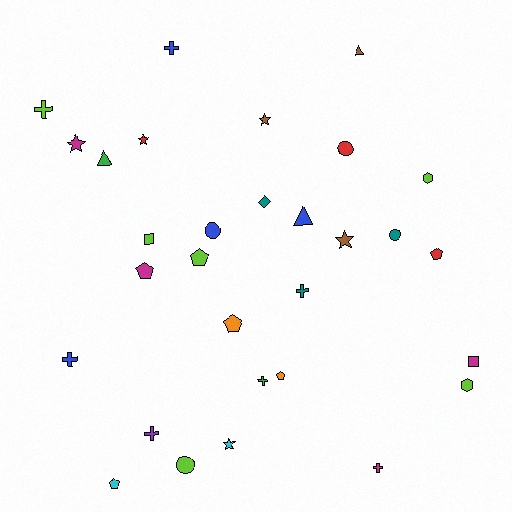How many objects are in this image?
There are 30 objects.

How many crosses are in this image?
There are 7 crosses.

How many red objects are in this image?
There are 3 red objects.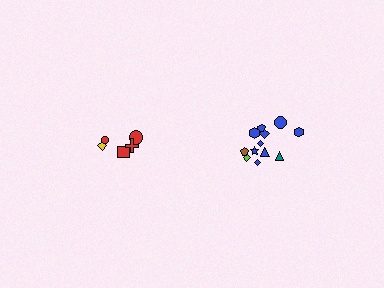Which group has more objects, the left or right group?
The right group.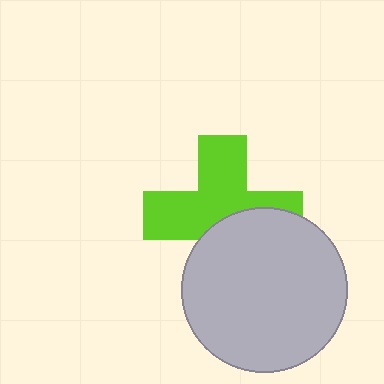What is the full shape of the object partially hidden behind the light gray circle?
The partially hidden object is a lime cross.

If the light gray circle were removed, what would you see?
You would see the complete lime cross.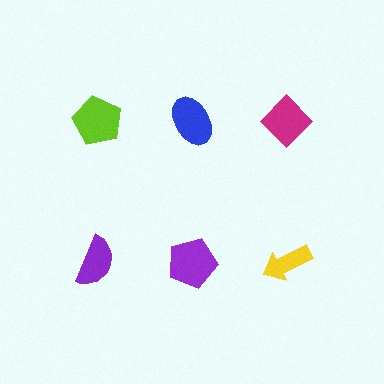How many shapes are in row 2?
3 shapes.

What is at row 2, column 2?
A purple pentagon.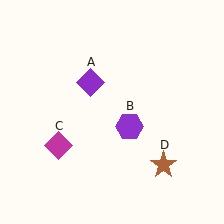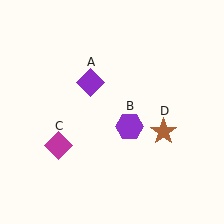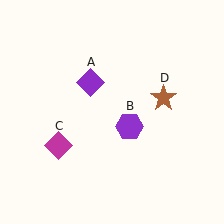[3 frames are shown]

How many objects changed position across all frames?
1 object changed position: brown star (object D).